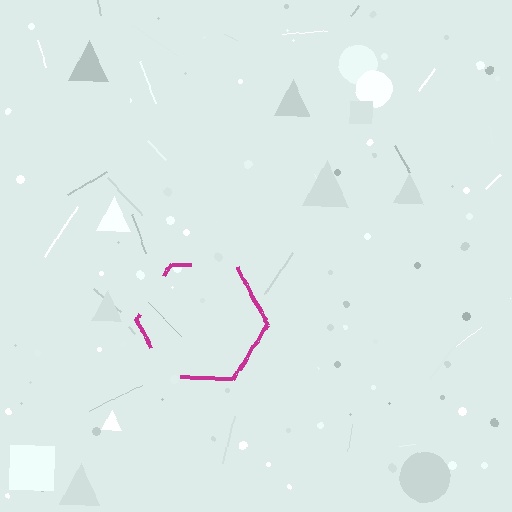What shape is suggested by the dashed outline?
The dashed outline suggests a hexagon.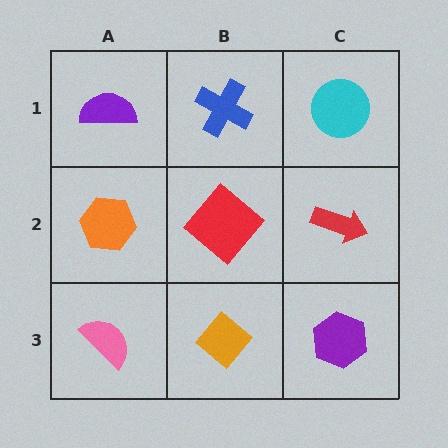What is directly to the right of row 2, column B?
A red arrow.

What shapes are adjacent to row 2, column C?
A cyan circle (row 1, column C), a purple hexagon (row 3, column C), a red diamond (row 2, column B).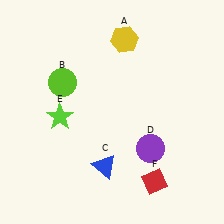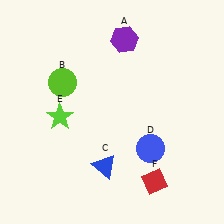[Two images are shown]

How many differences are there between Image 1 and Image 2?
There are 2 differences between the two images.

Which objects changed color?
A changed from yellow to purple. D changed from purple to blue.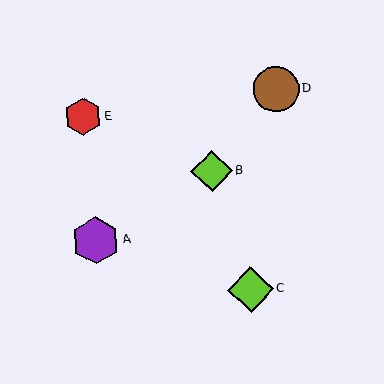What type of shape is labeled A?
Shape A is a purple hexagon.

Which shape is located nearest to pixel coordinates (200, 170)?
The lime diamond (labeled B) at (212, 171) is nearest to that location.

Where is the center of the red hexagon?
The center of the red hexagon is at (83, 116).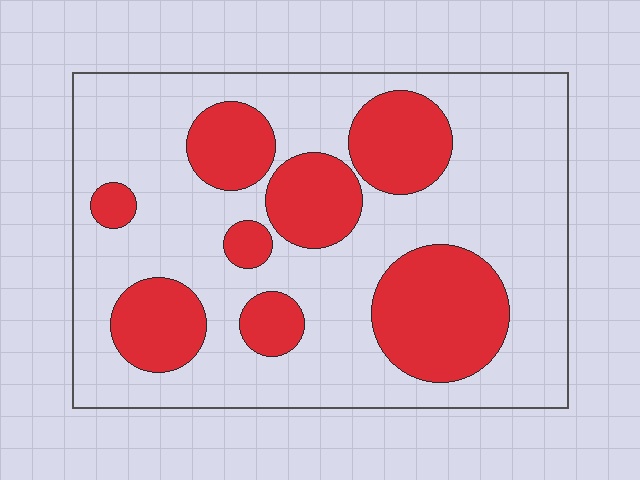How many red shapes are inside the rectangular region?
8.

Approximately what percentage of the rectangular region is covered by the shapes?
Approximately 30%.